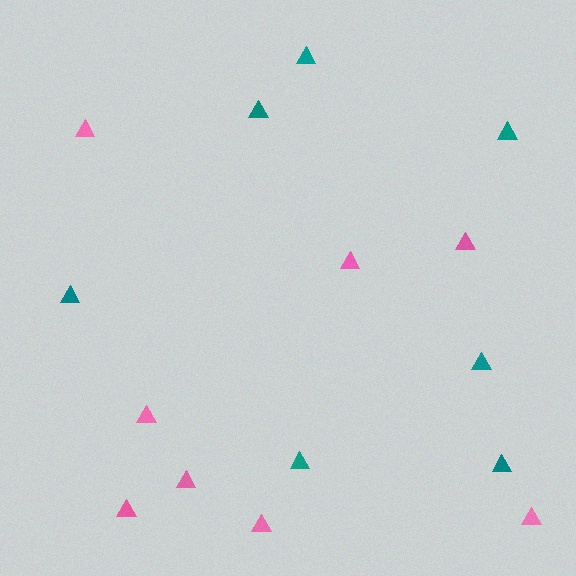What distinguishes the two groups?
There are 2 groups: one group of pink triangles (8) and one group of teal triangles (7).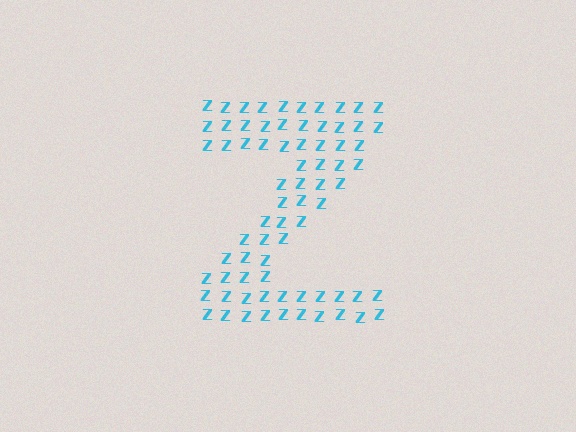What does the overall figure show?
The overall figure shows the letter Z.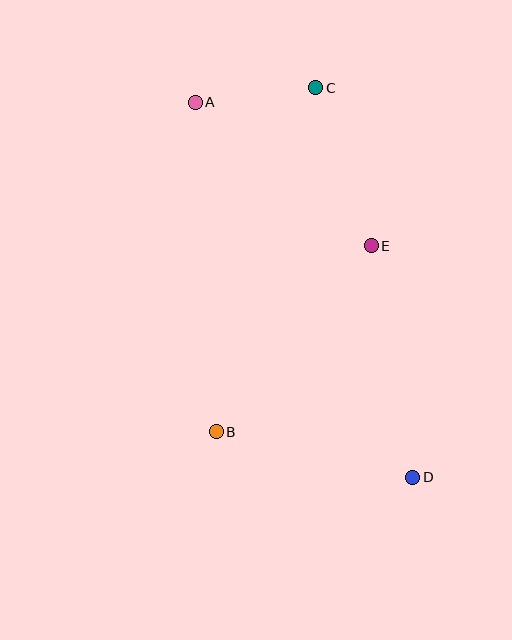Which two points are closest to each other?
Points A and C are closest to each other.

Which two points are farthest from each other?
Points A and D are farthest from each other.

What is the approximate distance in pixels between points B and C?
The distance between B and C is approximately 358 pixels.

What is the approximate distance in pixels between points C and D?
The distance between C and D is approximately 402 pixels.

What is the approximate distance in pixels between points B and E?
The distance between B and E is approximately 242 pixels.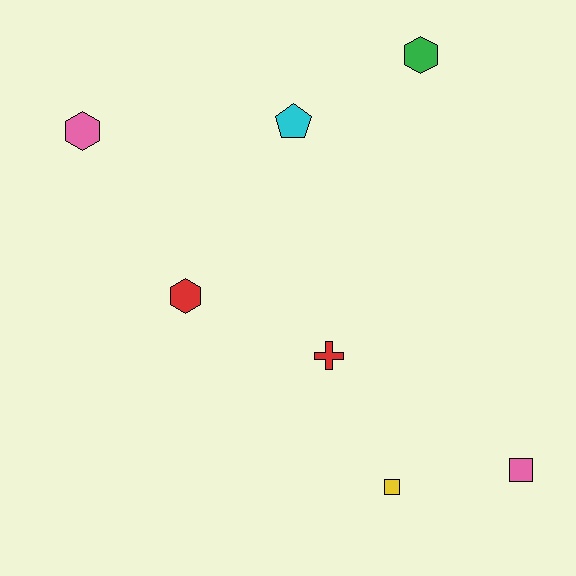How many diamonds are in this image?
There are no diamonds.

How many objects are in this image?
There are 7 objects.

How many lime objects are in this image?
There are no lime objects.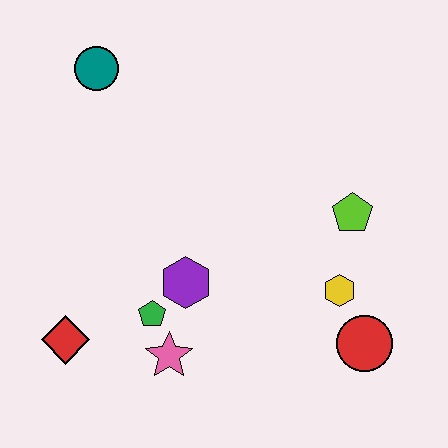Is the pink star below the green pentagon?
Yes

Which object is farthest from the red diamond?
The lime pentagon is farthest from the red diamond.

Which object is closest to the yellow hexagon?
The red circle is closest to the yellow hexagon.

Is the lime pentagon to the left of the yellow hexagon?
No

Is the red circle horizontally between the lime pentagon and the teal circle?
No